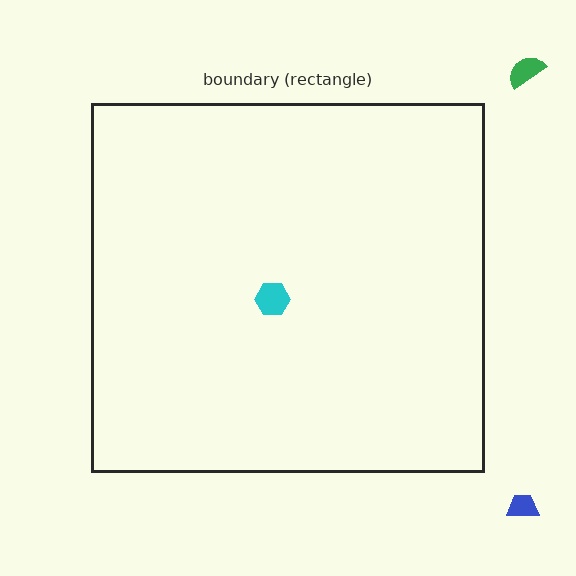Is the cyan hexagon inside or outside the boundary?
Inside.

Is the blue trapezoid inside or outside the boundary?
Outside.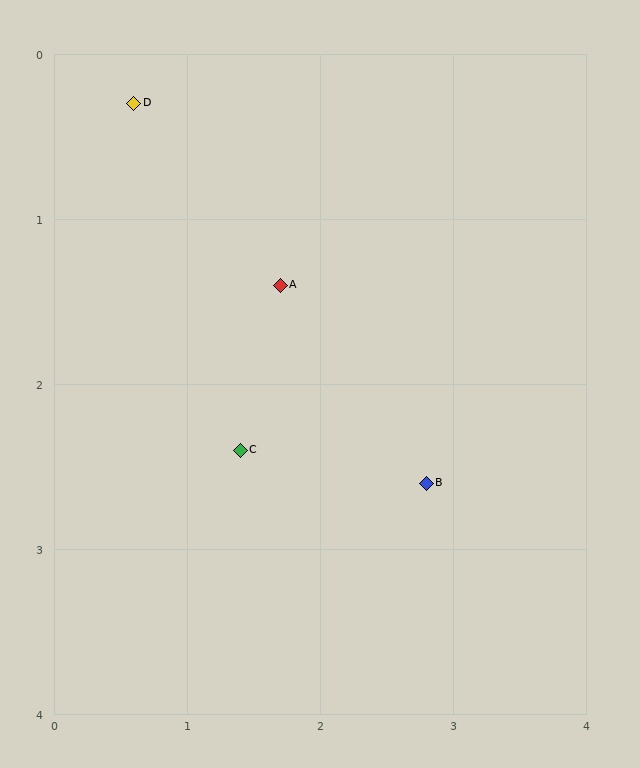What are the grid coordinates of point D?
Point D is at approximately (0.6, 0.3).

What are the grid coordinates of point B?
Point B is at approximately (2.8, 2.6).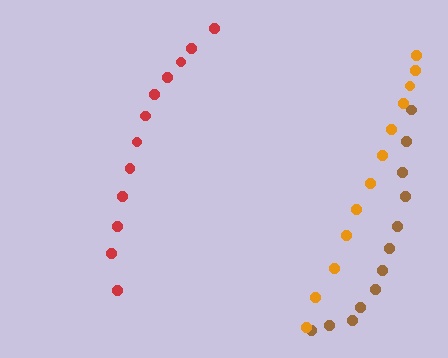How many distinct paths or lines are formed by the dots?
There are 3 distinct paths.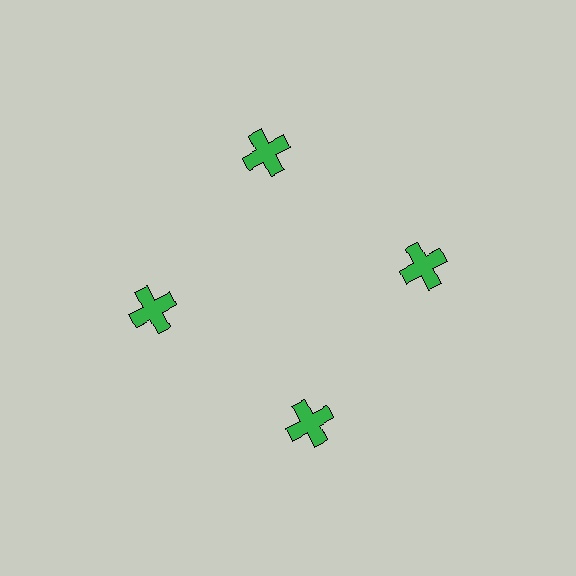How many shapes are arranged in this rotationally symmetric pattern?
There are 4 shapes, arranged in 4 groups of 1.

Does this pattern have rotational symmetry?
Yes, this pattern has 4-fold rotational symmetry. It looks the same after rotating 90 degrees around the center.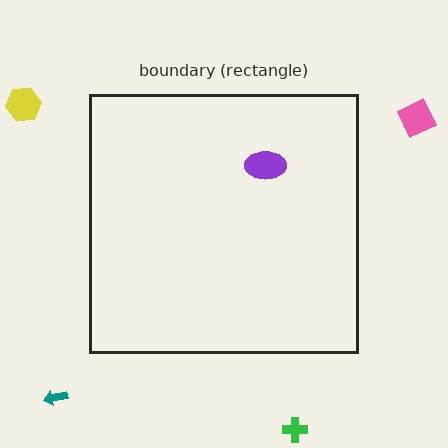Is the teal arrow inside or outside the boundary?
Outside.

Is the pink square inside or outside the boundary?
Outside.